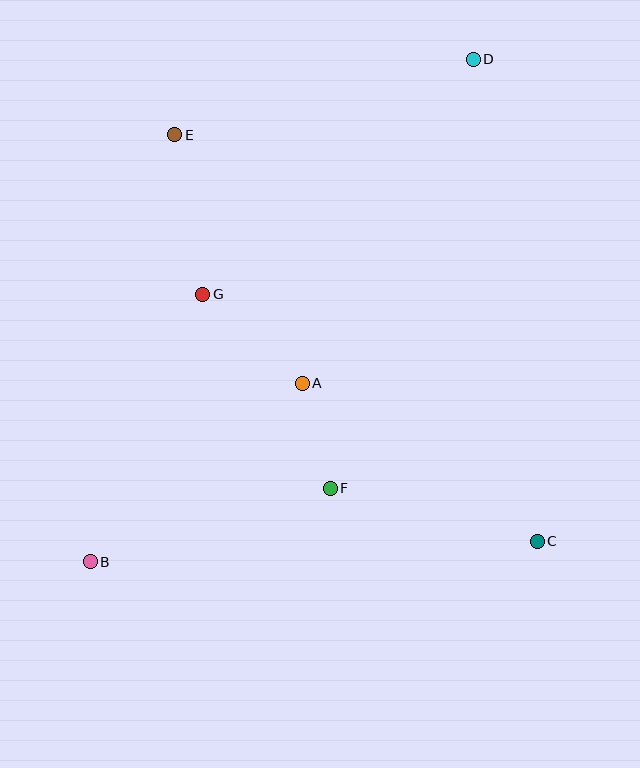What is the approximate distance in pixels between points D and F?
The distance between D and F is approximately 453 pixels.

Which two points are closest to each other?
Points A and F are closest to each other.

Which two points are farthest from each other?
Points B and D are farthest from each other.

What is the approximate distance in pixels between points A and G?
The distance between A and G is approximately 133 pixels.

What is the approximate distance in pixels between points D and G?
The distance between D and G is approximately 358 pixels.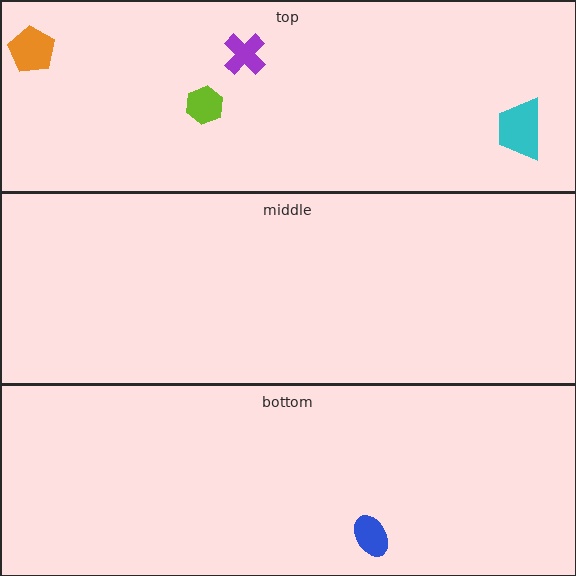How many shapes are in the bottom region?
1.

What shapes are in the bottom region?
The blue ellipse.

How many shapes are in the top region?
4.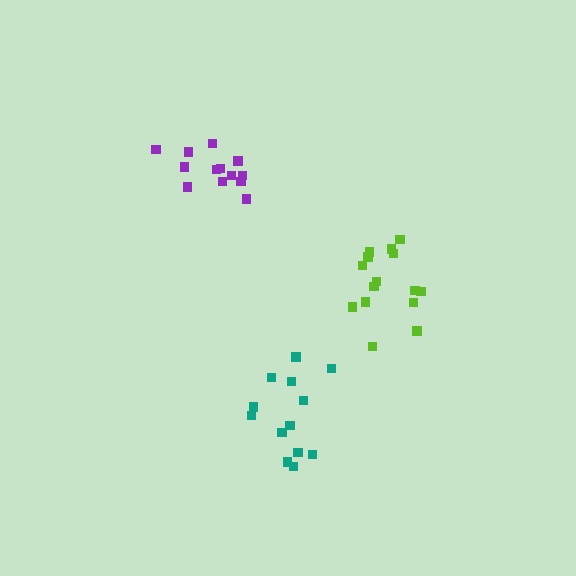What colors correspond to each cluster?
The clusters are colored: lime, teal, purple.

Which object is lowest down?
The teal cluster is bottommost.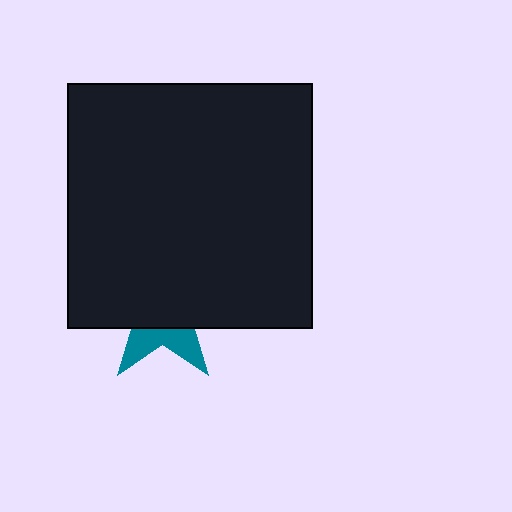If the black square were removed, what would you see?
You would see the complete teal star.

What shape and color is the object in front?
The object in front is a black square.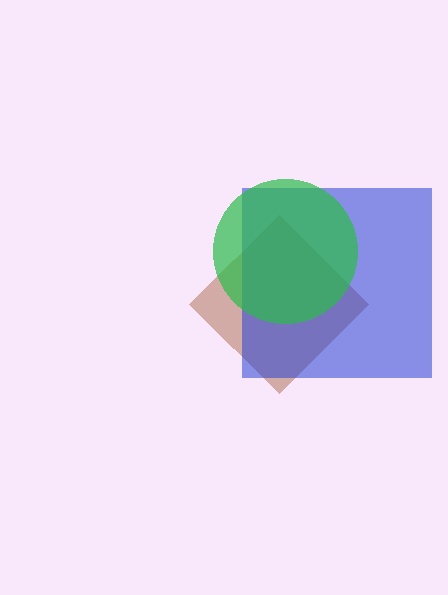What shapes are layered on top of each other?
The layered shapes are: a brown diamond, a blue square, a green circle.